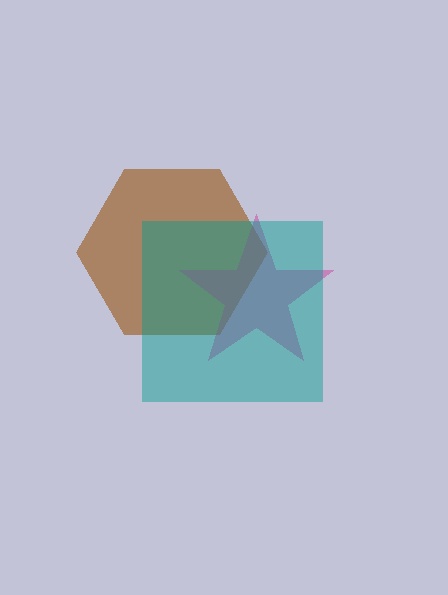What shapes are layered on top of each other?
The layered shapes are: a brown hexagon, a magenta star, a teal square.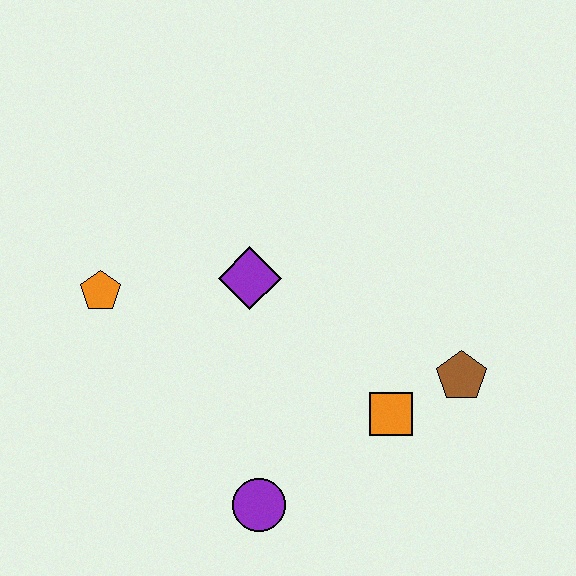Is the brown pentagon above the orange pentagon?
No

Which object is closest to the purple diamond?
The orange pentagon is closest to the purple diamond.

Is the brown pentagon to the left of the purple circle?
No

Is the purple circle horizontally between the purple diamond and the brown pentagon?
Yes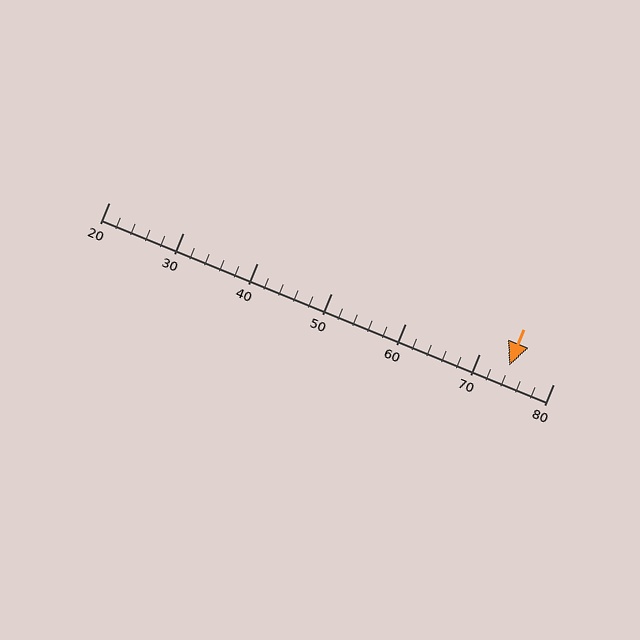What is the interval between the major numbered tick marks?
The major tick marks are spaced 10 units apart.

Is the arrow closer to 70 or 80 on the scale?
The arrow is closer to 70.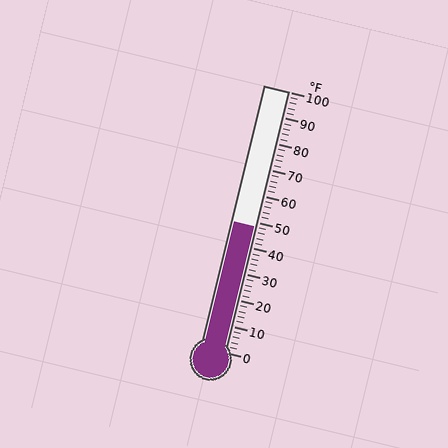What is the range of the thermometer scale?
The thermometer scale ranges from 0°F to 100°F.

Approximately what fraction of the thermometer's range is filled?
The thermometer is filled to approximately 50% of its range.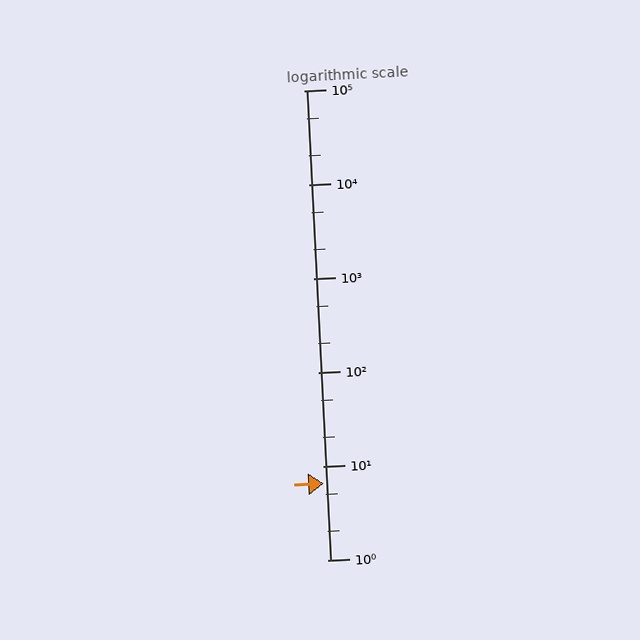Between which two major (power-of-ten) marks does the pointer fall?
The pointer is between 1 and 10.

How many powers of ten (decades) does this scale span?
The scale spans 5 decades, from 1 to 100000.